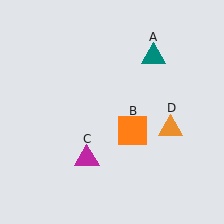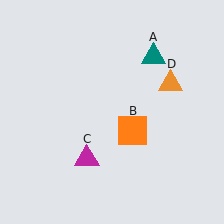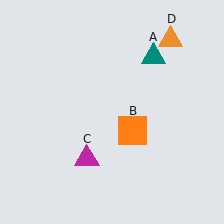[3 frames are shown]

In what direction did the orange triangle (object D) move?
The orange triangle (object D) moved up.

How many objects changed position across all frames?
1 object changed position: orange triangle (object D).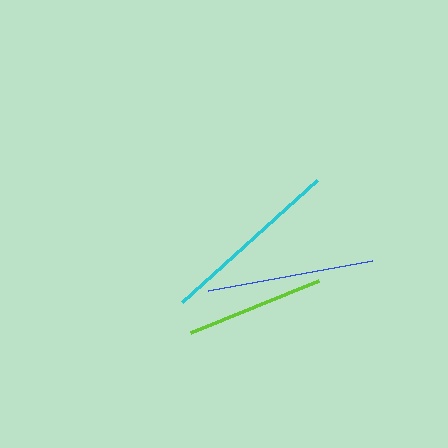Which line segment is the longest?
The cyan line is the longest at approximately 182 pixels.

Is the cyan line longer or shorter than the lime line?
The cyan line is longer than the lime line.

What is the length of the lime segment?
The lime segment is approximately 138 pixels long.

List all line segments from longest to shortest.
From longest to shortest: cyan, blue, lime.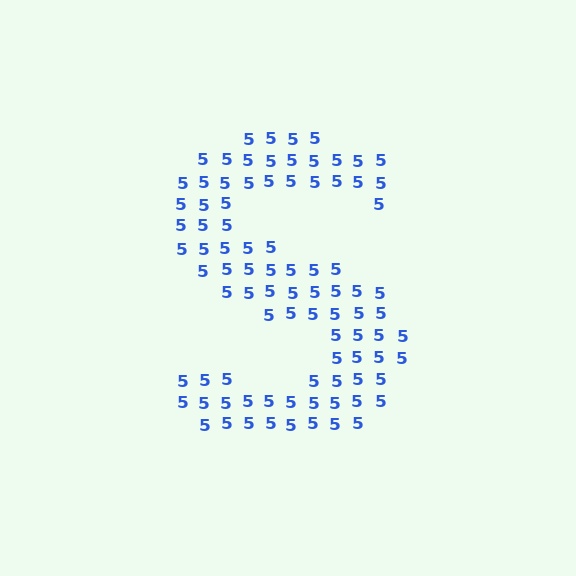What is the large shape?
The large shape is the letter S.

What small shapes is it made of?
It is made of small digit 5's.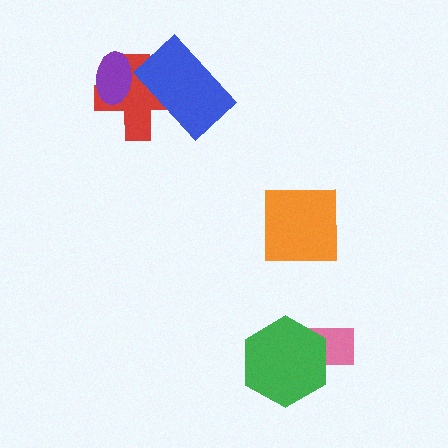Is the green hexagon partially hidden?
No, no other shape covers it.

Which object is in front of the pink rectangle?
The green hexagon is in front of the pink rectangle.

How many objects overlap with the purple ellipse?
1 object overlaps with the purple ellipse.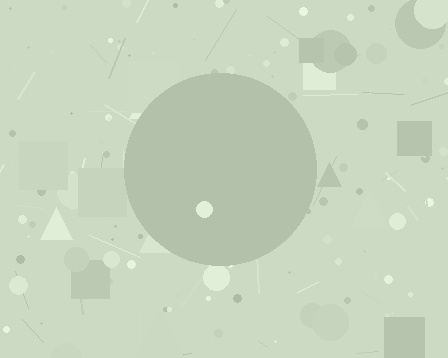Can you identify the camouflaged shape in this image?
The camouflaged shape is a circle.